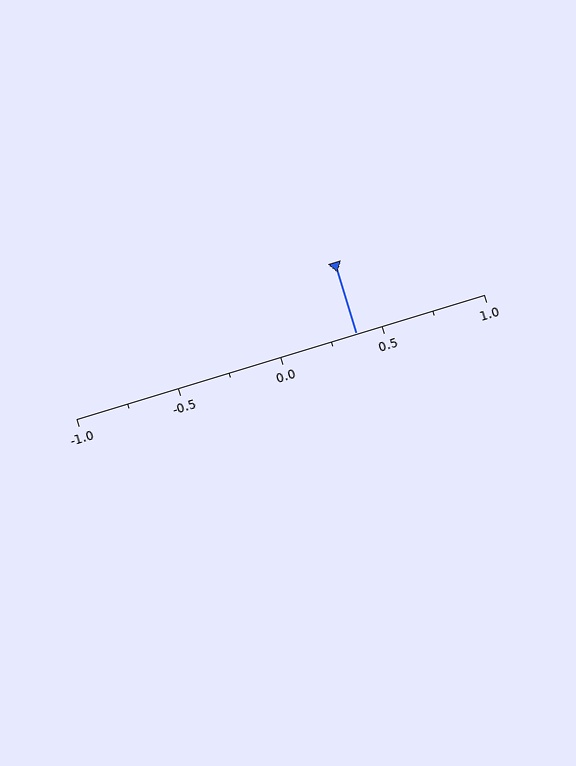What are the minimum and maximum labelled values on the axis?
The axis runs from -1.0 to 1.0.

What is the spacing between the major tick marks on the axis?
The major ticks are spaced 0.5 apart.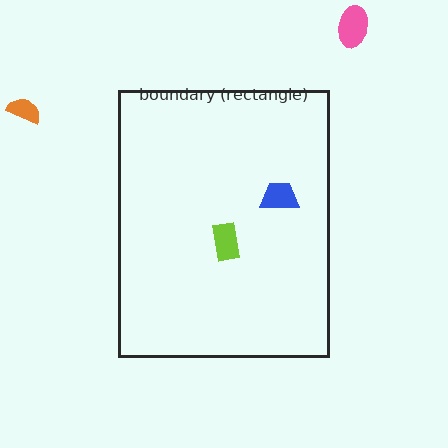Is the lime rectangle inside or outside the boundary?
Inside.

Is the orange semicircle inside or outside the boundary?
Outside.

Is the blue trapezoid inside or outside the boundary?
Inside.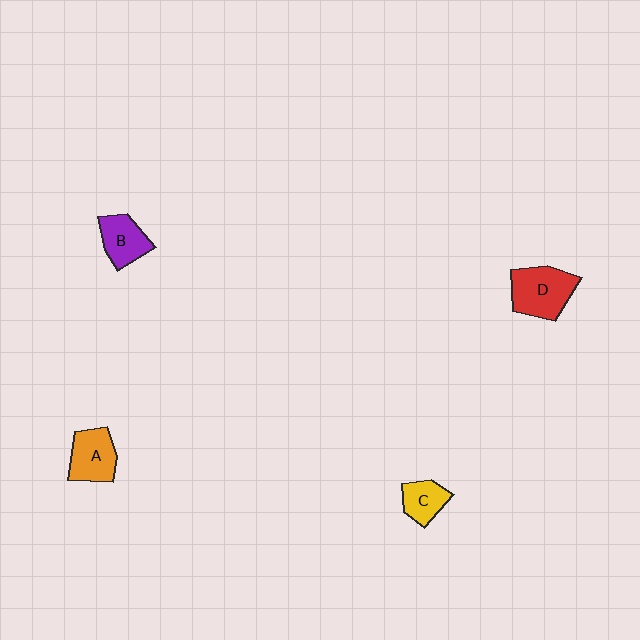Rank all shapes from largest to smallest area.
From largest to smallest: D (red), A (orange), B (purple), C (yellow).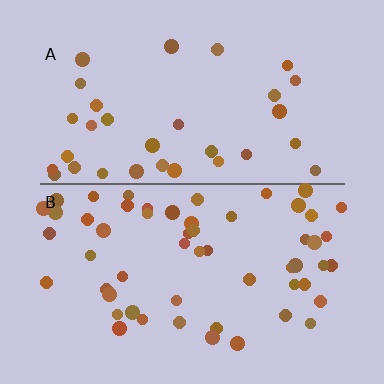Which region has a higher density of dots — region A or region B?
B (the bottom).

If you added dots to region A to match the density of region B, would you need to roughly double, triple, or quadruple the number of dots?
Approximately double.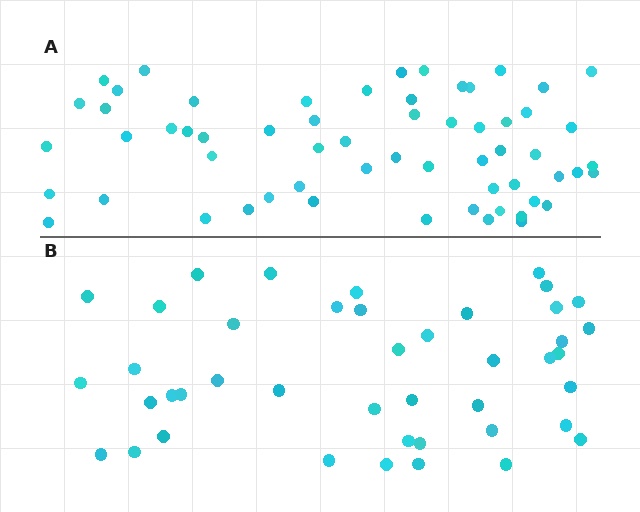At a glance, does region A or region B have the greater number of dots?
Region A (the top region) has more dots.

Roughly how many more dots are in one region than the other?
Region A has approximately 15 more dots than region B.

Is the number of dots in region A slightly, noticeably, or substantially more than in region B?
Region A has noticeably more, but not dramatically so. The ratio is roughly 1.4 to 1.